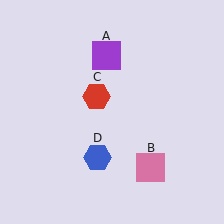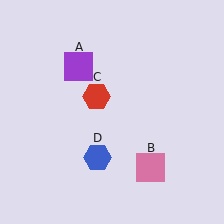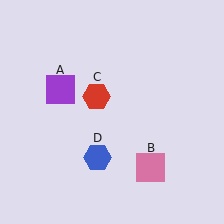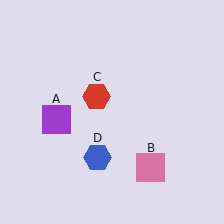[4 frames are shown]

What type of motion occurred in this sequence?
The purple square (object A) rotated counterclockwise around the center of the scene.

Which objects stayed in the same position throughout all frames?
Pink square (object B) and red hexagon (object C) and blue hexagon (object D) remained stationary.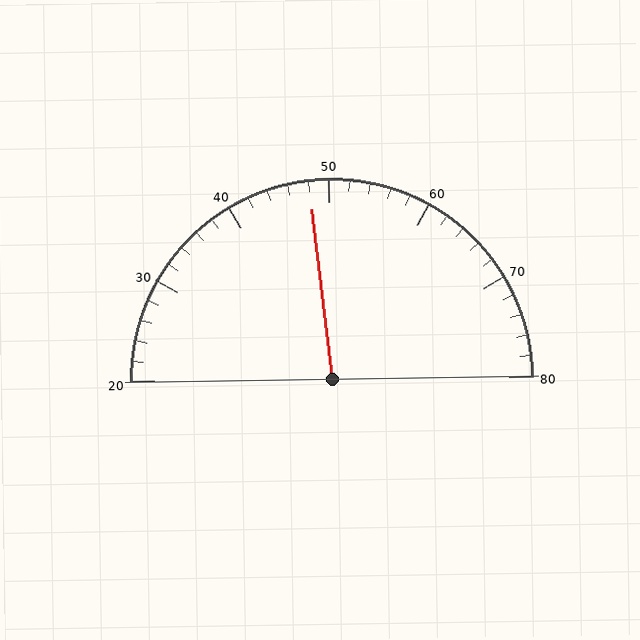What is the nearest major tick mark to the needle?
The nearest major tick mark is 50.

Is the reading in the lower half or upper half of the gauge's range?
The reading is in the lower half of the range (20 to 80).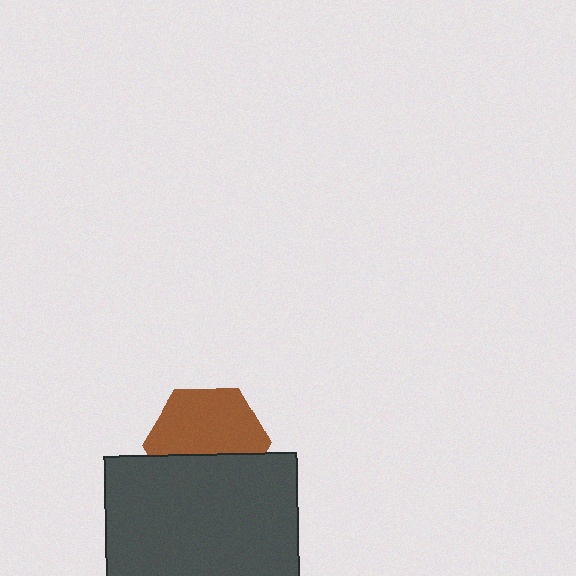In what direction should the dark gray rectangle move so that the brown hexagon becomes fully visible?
The dark gray rectangle should move down. That is the shortest direction to clear the overlap and leave the brown hexagon fully visible.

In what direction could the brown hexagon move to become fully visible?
The brown hexagon could move up. That would shift it out from behind the dark gray rectangle entirely.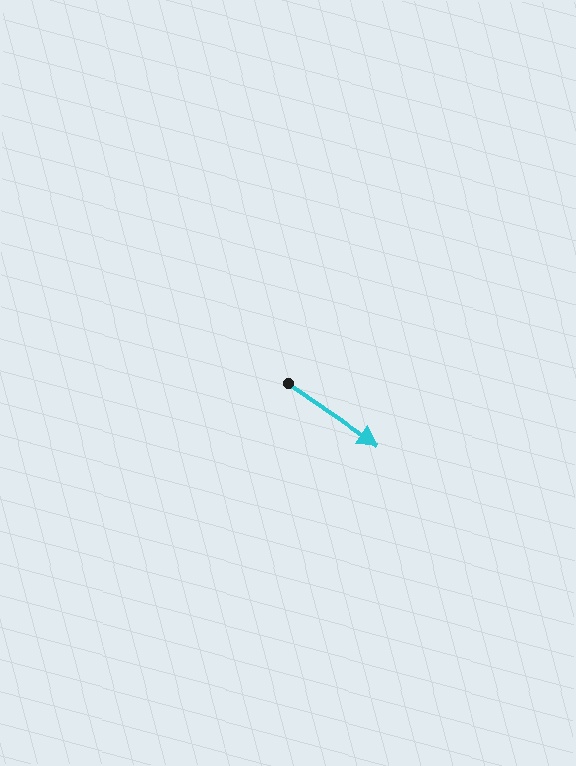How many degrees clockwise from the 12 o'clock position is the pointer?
Approximately 124 degrees.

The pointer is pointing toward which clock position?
Roughly 4 o'clock.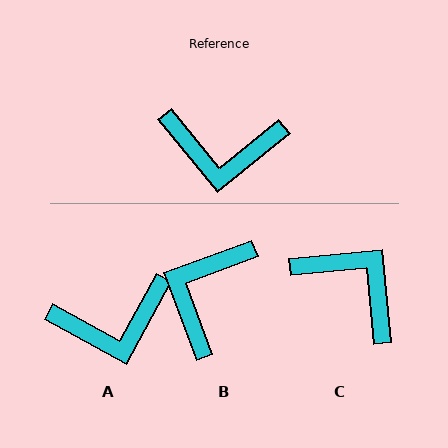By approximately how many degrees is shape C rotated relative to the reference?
Approximately 146 degrees counter-clockwise.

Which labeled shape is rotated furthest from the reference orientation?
C, about 146 degrees away.